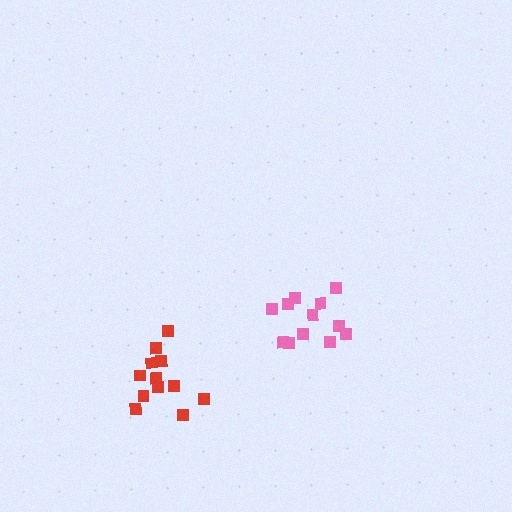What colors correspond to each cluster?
The clusters are colored: pink, red.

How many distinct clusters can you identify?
There are 2 distinct clusters.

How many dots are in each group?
Group 1: 12 dots, Group 2: 12 dots (24 total).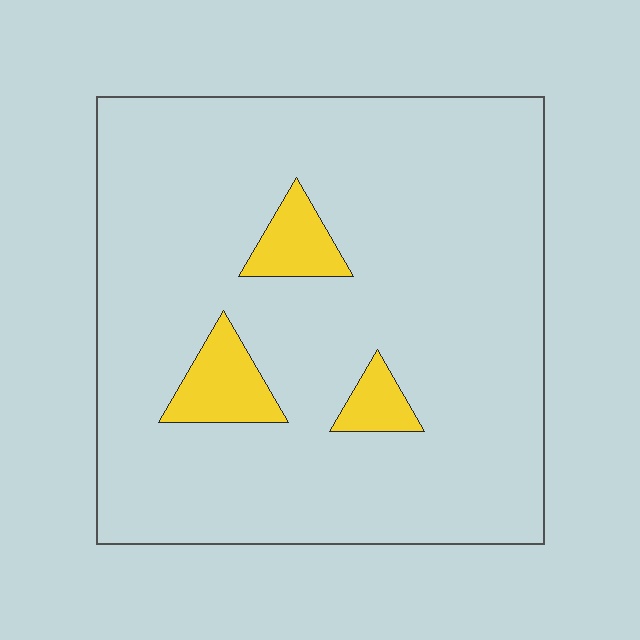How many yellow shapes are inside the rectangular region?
3.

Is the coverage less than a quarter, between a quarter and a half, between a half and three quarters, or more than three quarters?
Less than a quarter.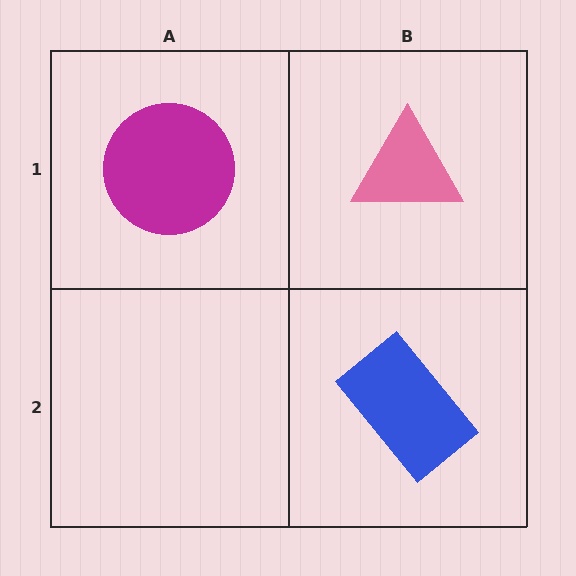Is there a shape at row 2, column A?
No, that cell is empty.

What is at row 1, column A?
A magenta circle.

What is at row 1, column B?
A pink triangle.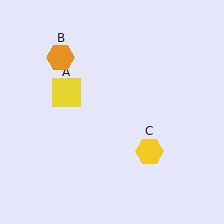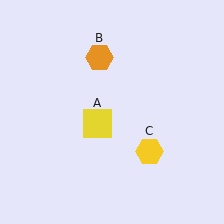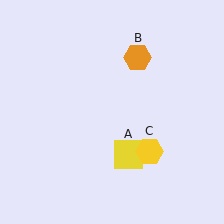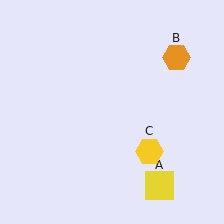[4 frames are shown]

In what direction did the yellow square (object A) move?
The yellow square (object A) moved down and to the right.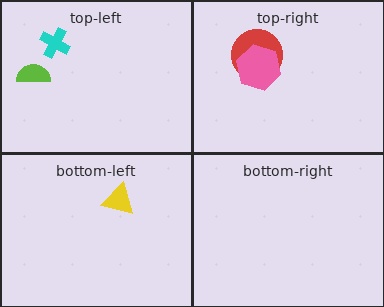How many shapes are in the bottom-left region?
1.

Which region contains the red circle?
The top-right region.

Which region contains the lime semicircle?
The top-left region.